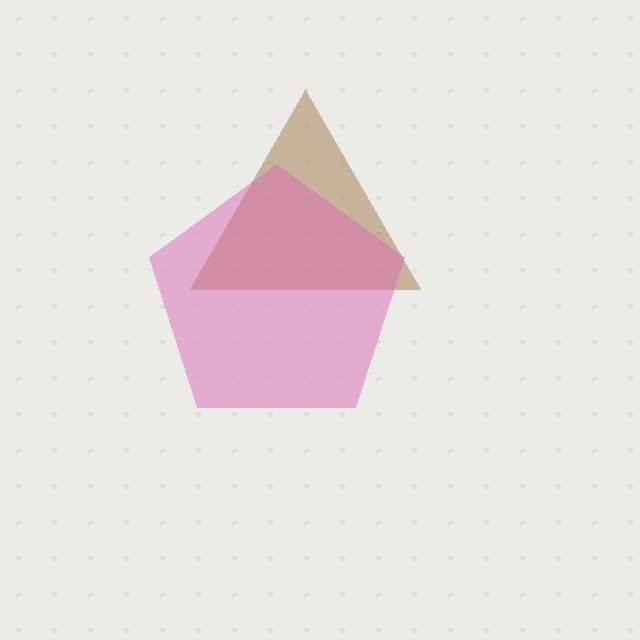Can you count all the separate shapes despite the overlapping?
Yes, there are 2 separate shapes.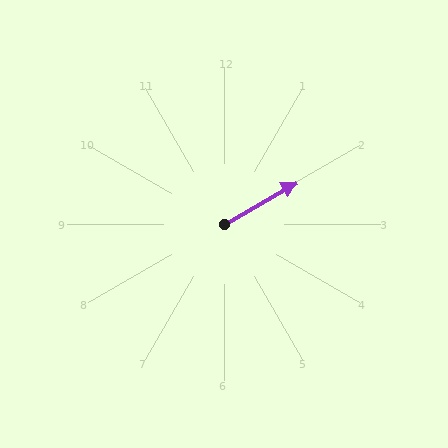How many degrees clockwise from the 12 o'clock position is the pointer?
Approximately 60 degrees.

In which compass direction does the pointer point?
Northeast.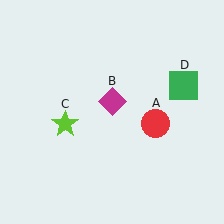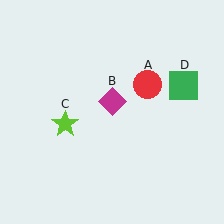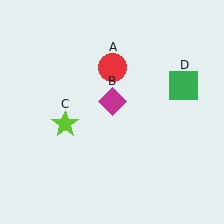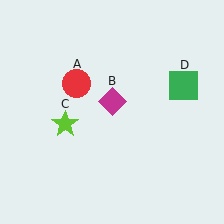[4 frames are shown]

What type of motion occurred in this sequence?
The red circle (object A) rotated counterclockwise around the center of the scene.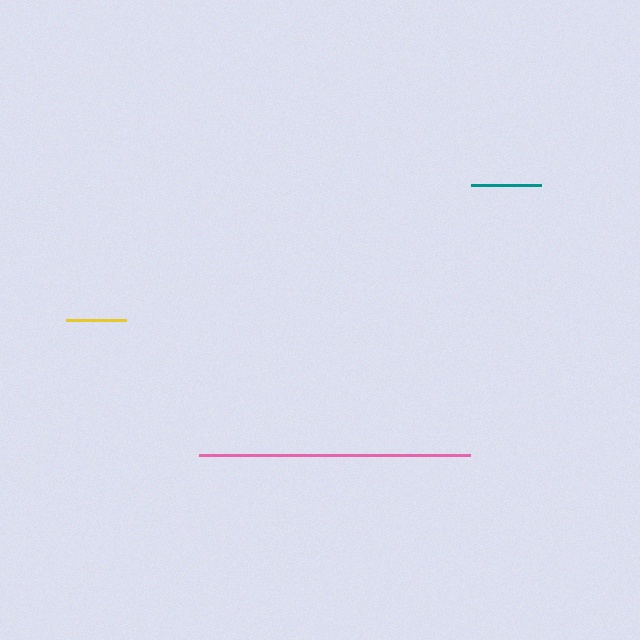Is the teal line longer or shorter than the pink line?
The pink line is longer than the teal line.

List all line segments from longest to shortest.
From longest to shortest: pink, teal, yellow.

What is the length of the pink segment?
The pink segment is approximately 270 pixels long.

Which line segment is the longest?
The pink line is the longest at approximately 270 pixels.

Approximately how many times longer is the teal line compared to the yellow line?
The teal line is approximately 1.2 times the length of the yellow line.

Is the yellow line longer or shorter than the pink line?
The pink line is longer than the yellow line.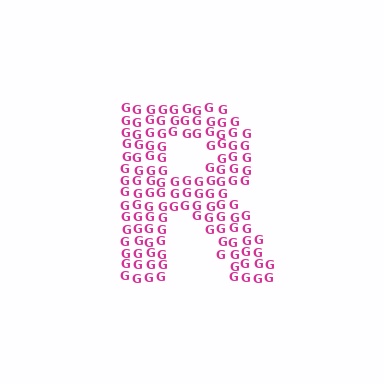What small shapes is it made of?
It is made of small letter G's.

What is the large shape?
The large shape is the letter R.